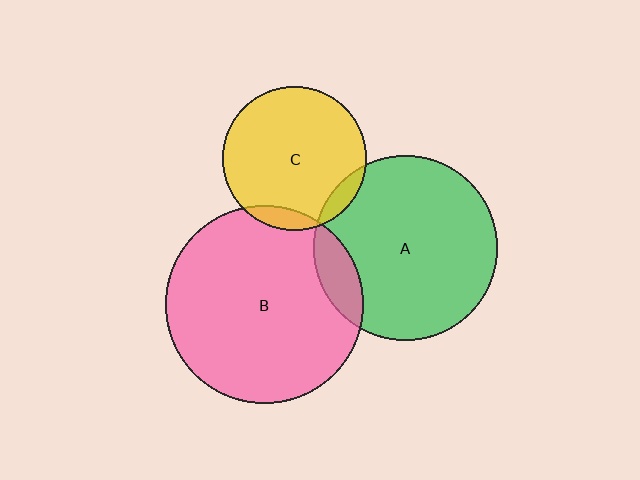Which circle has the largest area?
Circle B (pink).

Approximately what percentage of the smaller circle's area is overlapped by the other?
Approximately 5%.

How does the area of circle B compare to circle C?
Approximately 1.9 times.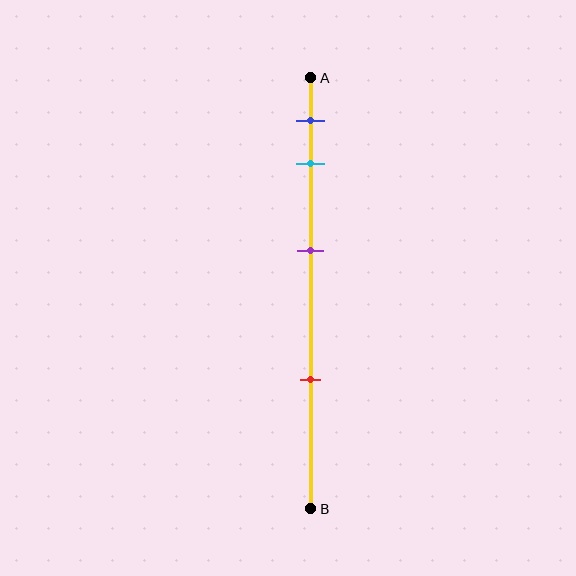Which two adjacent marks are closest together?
The blue and cyan marks are the closest adjacent pair.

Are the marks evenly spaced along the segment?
No, the marks are not evenly spaced.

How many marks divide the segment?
There are 4 marks dividing the segment.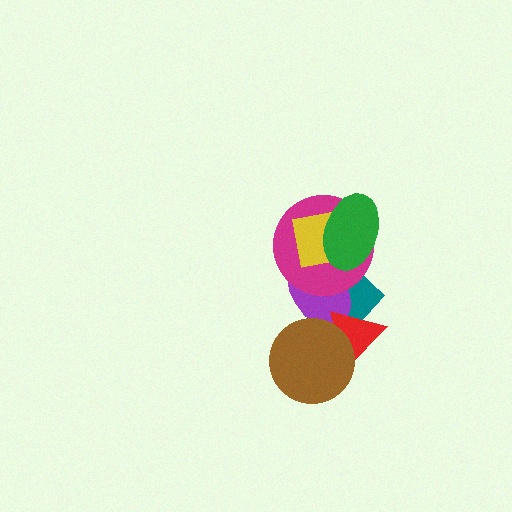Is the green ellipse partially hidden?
No, no other shape covers it.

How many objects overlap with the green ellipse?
3 objects overlap with the green ellipse.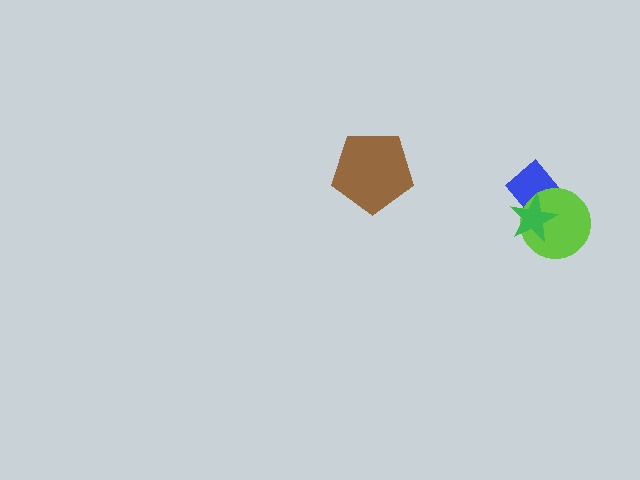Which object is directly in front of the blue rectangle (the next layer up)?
The lime circle is directly in front of the blue rectangle.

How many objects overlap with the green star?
2 objects overlap with the green star.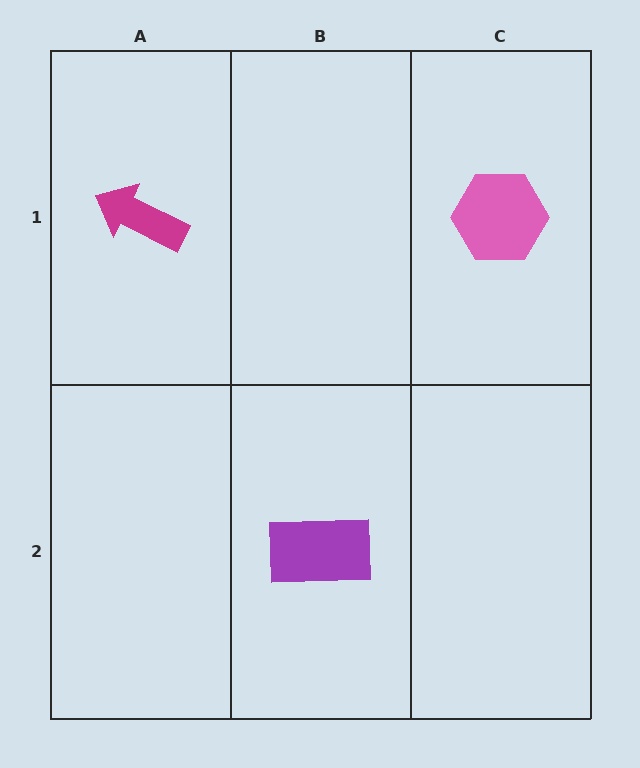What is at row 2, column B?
A purple rectangle.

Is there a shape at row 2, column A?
No, that cell is empty.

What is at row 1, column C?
A pink hexagon.